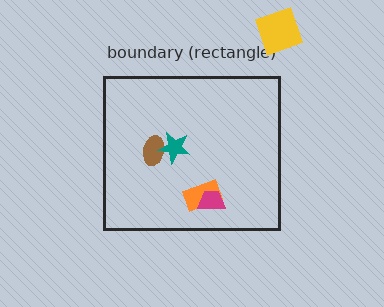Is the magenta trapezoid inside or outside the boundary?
Inside.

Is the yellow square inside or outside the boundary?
Outside.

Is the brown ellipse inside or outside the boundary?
Inside.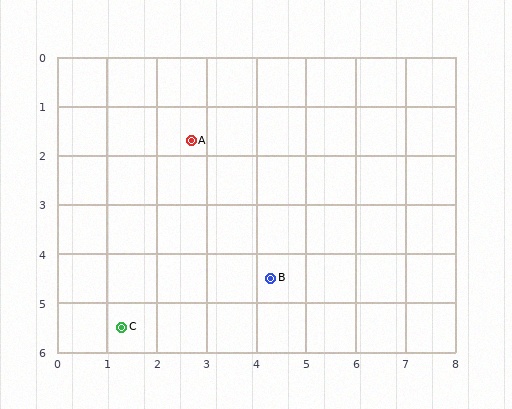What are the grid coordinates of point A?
Point A is at approximately (2.7, 1.7).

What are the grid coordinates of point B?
Point B is at approximately (4.3, 4.5).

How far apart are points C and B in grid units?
Points C and B are about 3.2 grid units apart.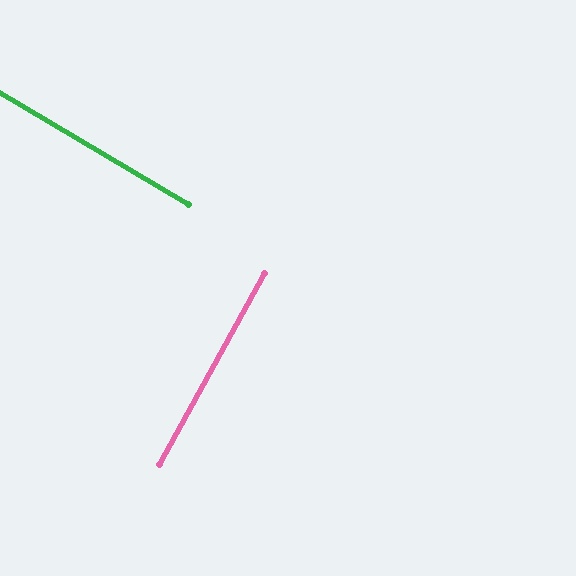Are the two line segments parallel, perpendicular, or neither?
Perpendicular — they meet at approximately 88°.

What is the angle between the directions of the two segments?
Approximately 88 degrees.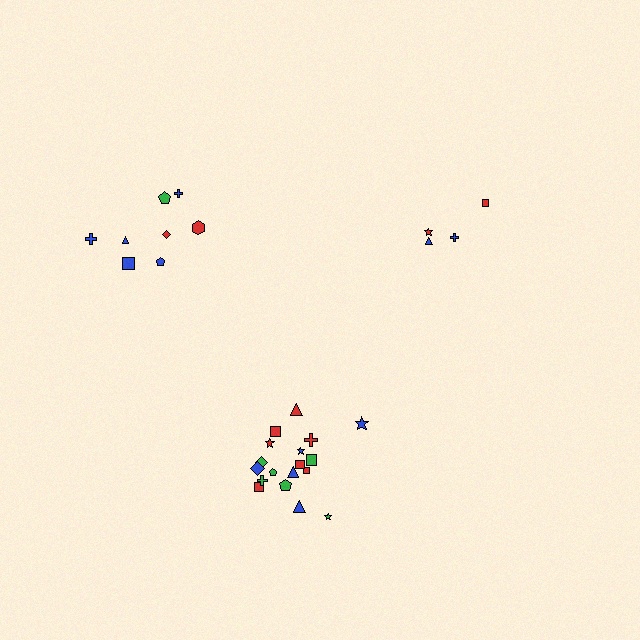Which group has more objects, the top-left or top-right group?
The top-left group.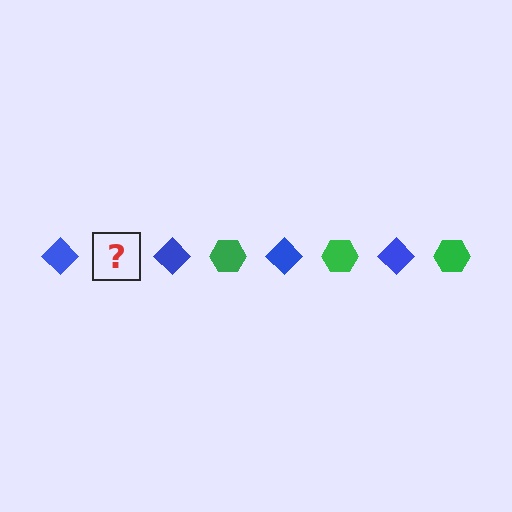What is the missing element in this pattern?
The missing element is a green hexagon.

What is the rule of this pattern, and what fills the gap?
The rule is that the pattern alternates between blue diamond and green hexagon. The gap should be filled with a green hexagon.